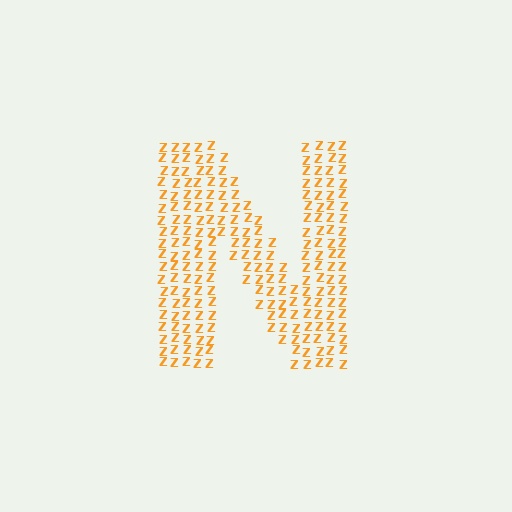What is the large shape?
The large shape is the letter N.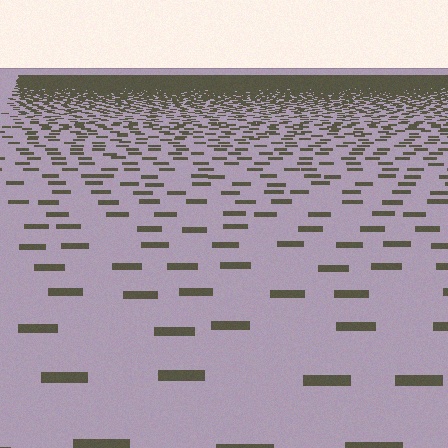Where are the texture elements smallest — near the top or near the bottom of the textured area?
Near the top.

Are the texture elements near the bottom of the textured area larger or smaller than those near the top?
Larger. Near the bottom, elements are closer to the viewer and appear at a bigger on-screen size.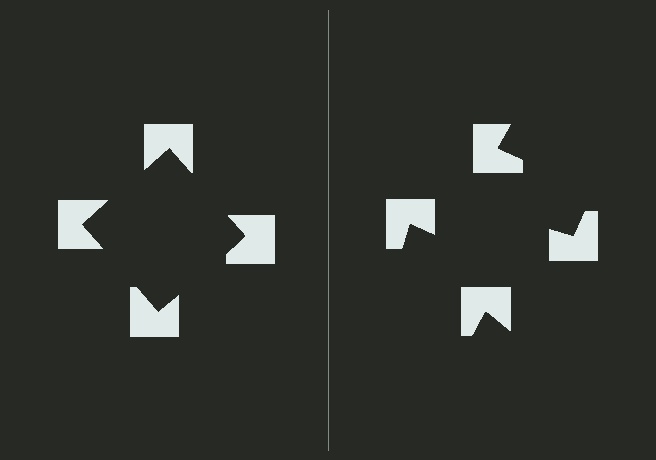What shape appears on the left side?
An illusory square.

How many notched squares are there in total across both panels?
8 — 4 on each side.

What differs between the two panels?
The notched squares are positioned identically on both sides; only the wedge orientations differ. On the left they align to a square; on the right they are misaligned.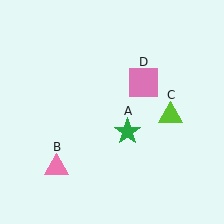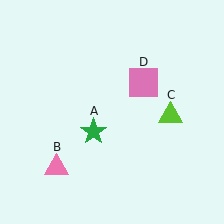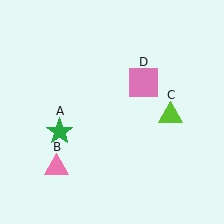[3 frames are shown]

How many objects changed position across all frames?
1 object changed position: green star (object A).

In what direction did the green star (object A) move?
The green star (object A) moved left.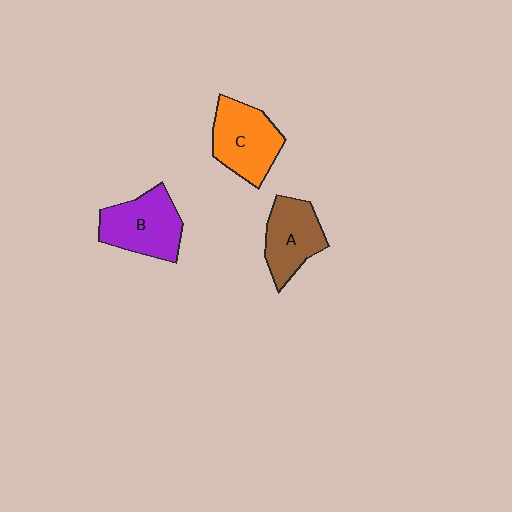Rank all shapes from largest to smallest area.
From largest to smallest: C (orange), B (purple), A (brown).